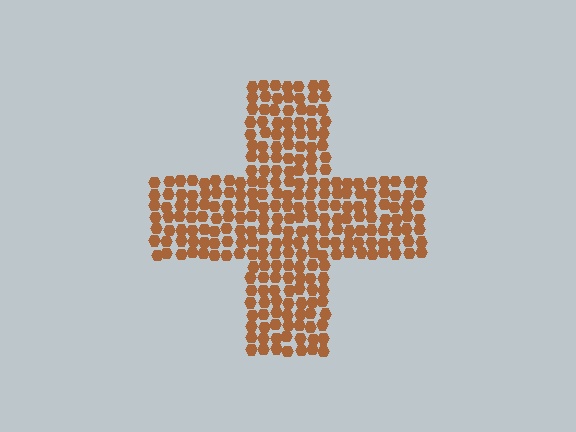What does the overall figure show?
The overall figure shows a cross.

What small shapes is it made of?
It is made of small hexagons.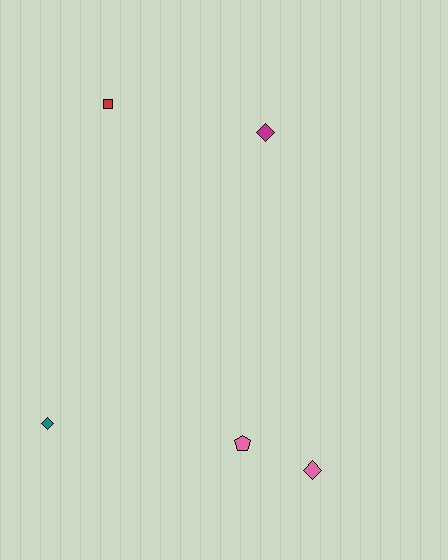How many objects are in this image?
There are 5 objects.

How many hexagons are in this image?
There are no hexagons.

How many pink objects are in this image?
There are 2 pink objects.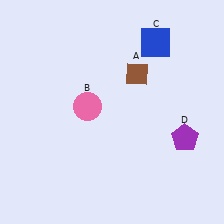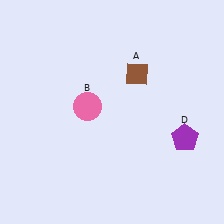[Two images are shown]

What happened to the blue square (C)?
The blue square (C) was removed in Image 2. It was in the top-right area of Image 1.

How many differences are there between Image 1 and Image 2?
There is 1 difference between the two images.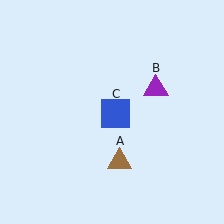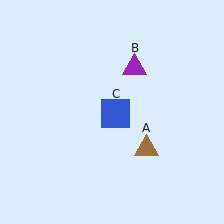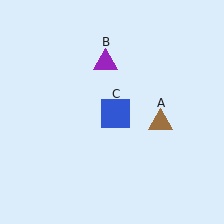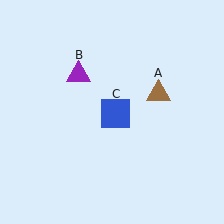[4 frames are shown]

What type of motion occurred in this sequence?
The brown triangle (object A), purple triangle (object B) rotated counterclockwise around the center of the scene.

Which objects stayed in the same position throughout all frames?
Blue square (object C) remained stationary.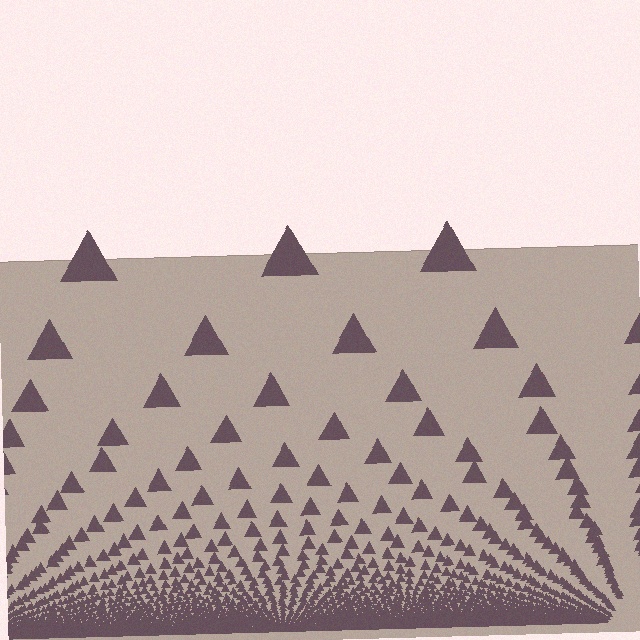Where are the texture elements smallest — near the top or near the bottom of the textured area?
Near the bottom.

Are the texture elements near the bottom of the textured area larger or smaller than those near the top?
Smaller. The gradient is inverted — elements near the bottom are smaller and denser.